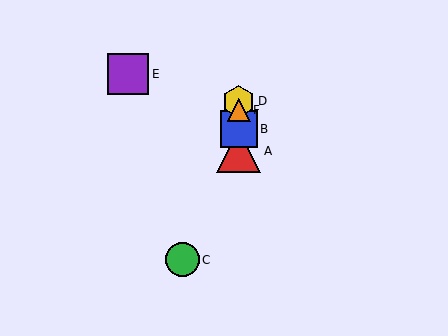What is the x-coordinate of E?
Object E is at x≈128.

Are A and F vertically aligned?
Yes, both are at x≈239.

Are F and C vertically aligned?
No, F is at x≈239 and C is at x≈182.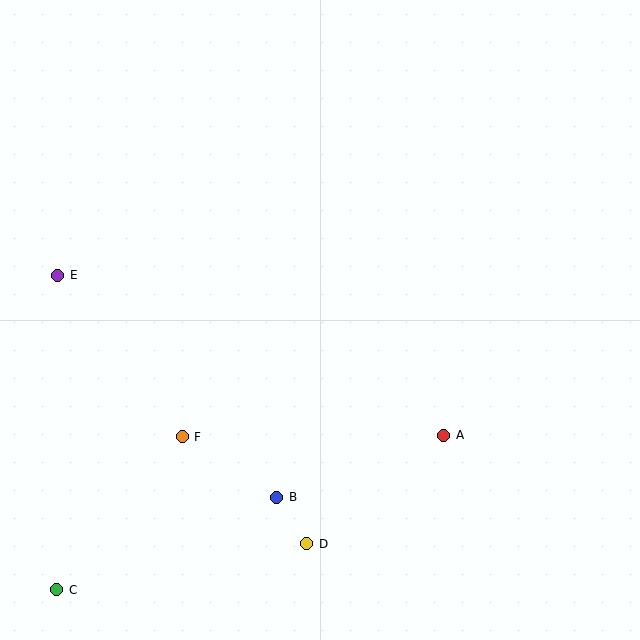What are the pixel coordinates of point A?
Point A is at (444, 435).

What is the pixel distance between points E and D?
The distance between E and D is 366 pixels.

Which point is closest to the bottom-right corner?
Point A is closest to the bottom-right corner.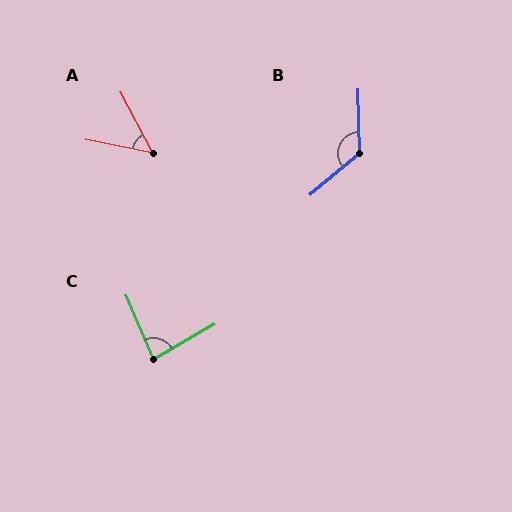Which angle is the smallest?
A, at approximately 51 degrees.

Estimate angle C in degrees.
Approximately 83 degrees.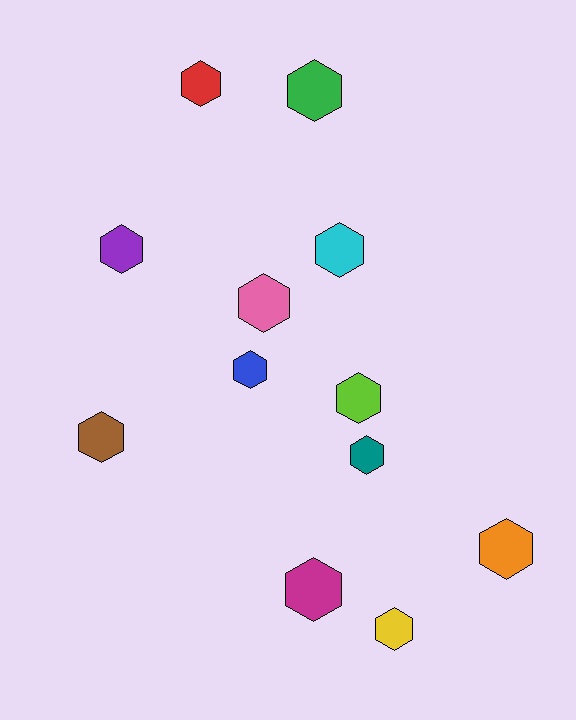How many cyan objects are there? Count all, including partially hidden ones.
There is 1 cyan object.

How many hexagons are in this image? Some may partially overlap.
There are 12 hexagons.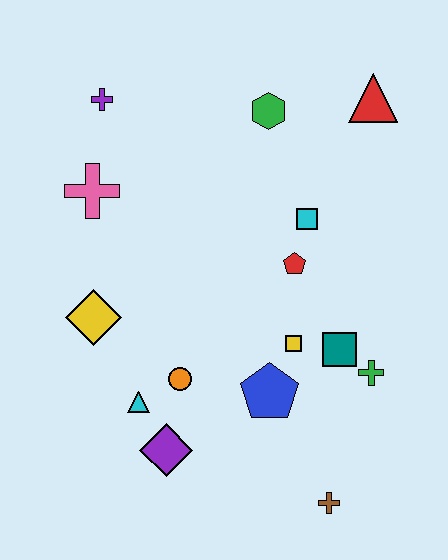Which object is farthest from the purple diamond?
The red triangle is farthest from the purple diamond.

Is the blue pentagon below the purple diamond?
No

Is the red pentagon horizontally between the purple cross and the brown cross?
Yes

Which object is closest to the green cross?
The teal square is closest to the green cross.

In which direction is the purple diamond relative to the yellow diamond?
The purple diamond is below the yellow diamond.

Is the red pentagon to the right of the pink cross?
Yes